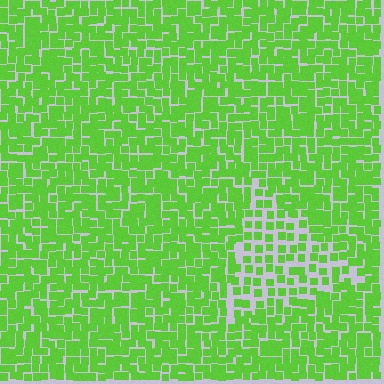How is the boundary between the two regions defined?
The boundary is defined by a change in element density (approximately 1.9x ratio). All elements are the same color, size, and shape.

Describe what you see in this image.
The image contains small lime elements arranged at two different densities. A triangle-shaped region is visible where the elements are less densely packed than the surrounding area.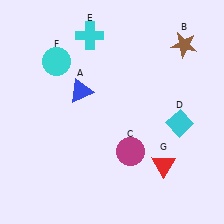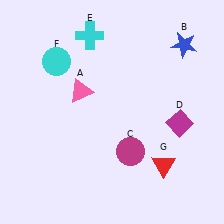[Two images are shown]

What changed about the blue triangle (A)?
In Image 1, A is blue. In Image 2, it changed to pink.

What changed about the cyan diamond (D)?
In Image 1, D is cyan. In Image 2, it changed to magenta.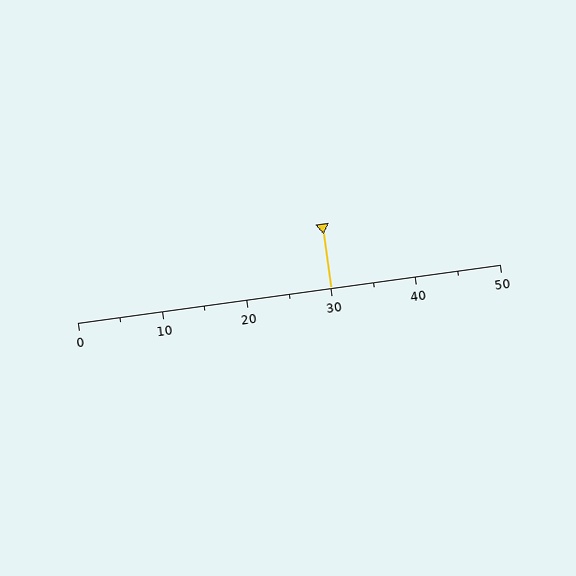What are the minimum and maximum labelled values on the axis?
The axis runs from 0 to 50.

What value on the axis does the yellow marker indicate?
The marker indicates approximately 30.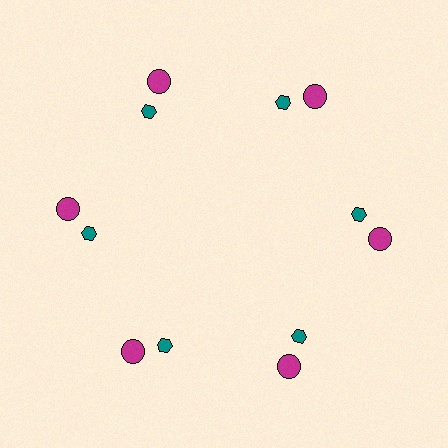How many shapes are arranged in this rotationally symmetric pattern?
There are 12 shapes, arranged in 6 groups of 2.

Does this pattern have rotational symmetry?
Yes, this pattern has 6-fold rotational symmetry. It looks the same after rotating 60 degrees around the center.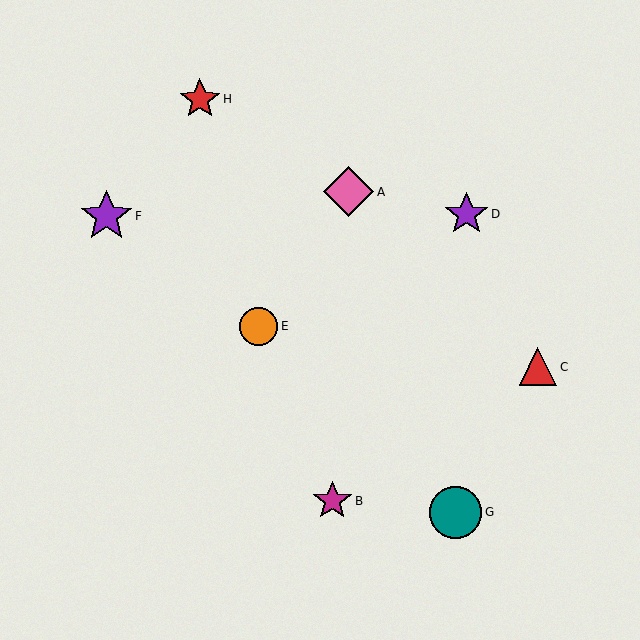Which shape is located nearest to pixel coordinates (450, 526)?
The teal circle (labeled G) at (456, 512) is nearest to that location.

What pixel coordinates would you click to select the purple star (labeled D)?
Click at (467, 214) to select the purple star D.